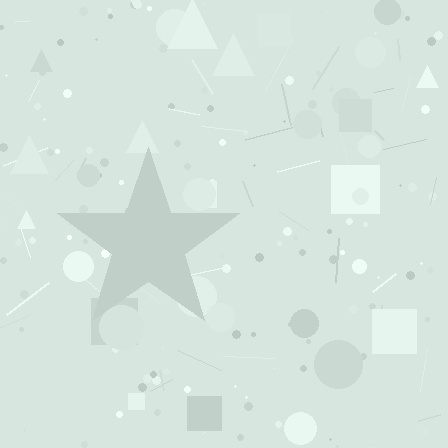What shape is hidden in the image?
A star is hidden in the image.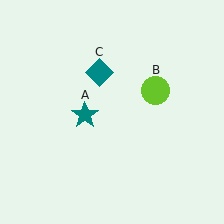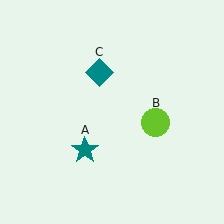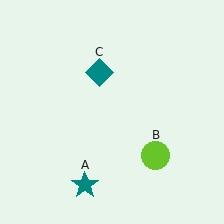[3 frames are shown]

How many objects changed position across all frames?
2 objects changed position: teal star (object A), lime circle (object B).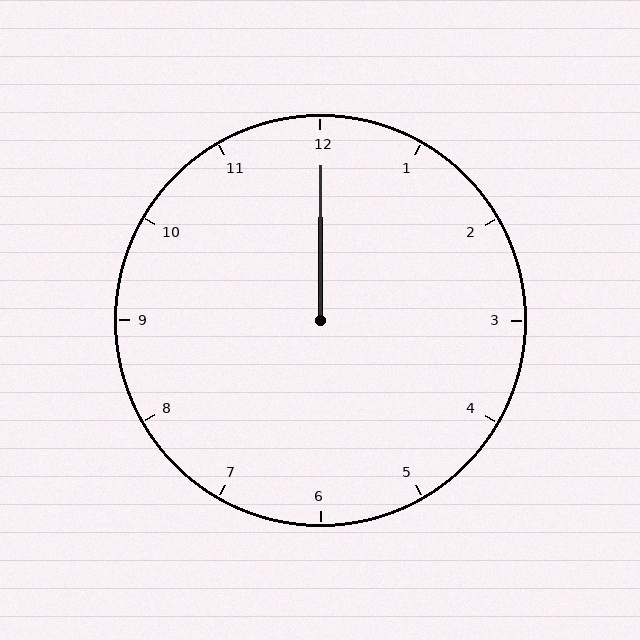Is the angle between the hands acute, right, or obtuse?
It is acute.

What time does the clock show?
12:00.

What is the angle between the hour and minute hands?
Approximately 0 degrees.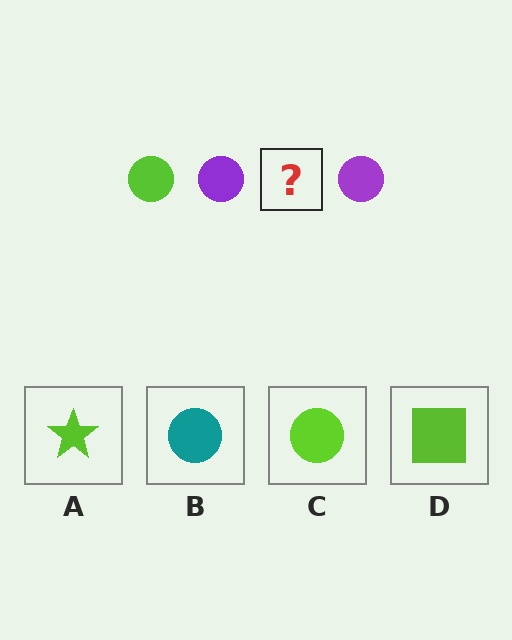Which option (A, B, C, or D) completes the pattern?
C.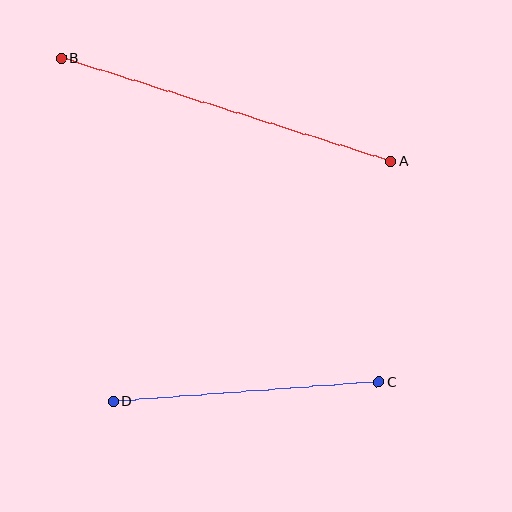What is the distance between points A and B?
The distance is approximately 346 pixels.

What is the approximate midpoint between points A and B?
The midpoint is at approximately (226, 110) pixels.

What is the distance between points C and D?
The distance is approximately 266 pixels.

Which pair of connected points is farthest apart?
Points A and B are farthest apart.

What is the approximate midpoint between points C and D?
The midpoint is at approximately (246, 392) pixels.